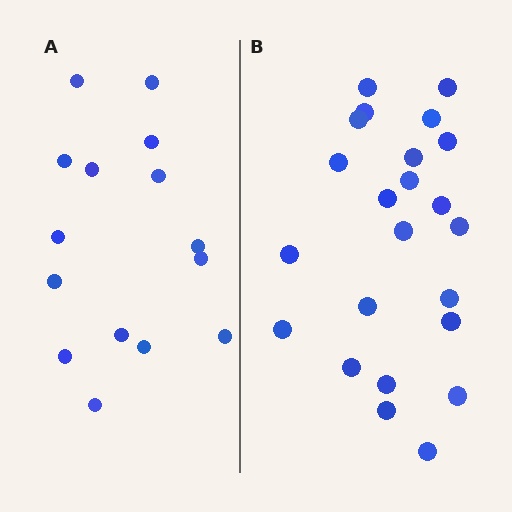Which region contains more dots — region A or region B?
Region B (the right region) has more dots.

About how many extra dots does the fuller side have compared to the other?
Region B has roughly 8 or so more dots than region A.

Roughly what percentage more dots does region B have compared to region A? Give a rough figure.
About 55% more.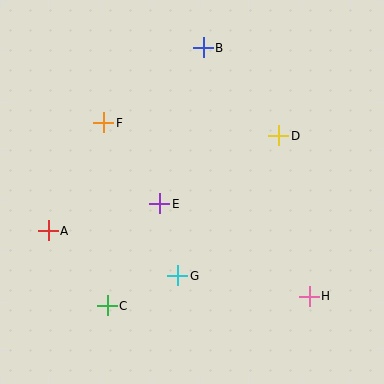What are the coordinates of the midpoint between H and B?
The midpoint between H and B is at (256, 172).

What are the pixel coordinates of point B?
Point B is at (203, 48).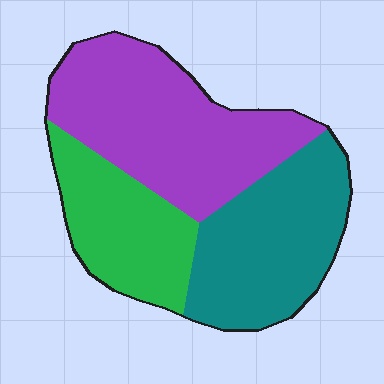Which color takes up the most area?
Purple, at roughly 40%.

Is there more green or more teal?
Teal.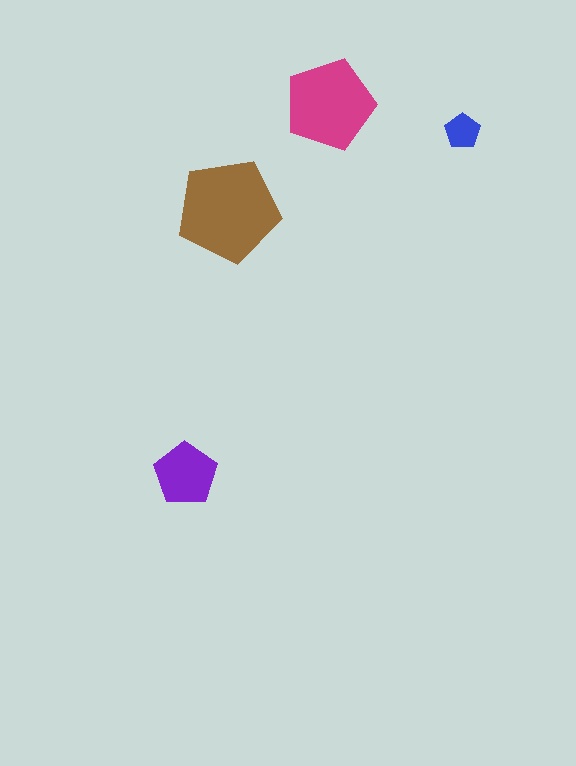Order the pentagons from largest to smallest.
the brown one, the magenta one, the purple one, the blue one.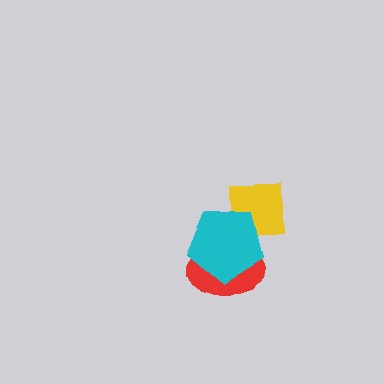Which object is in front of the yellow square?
The cyan pentagon is in front of the yellow square.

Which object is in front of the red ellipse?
The cyan pentagon is in front of the red ellipse.